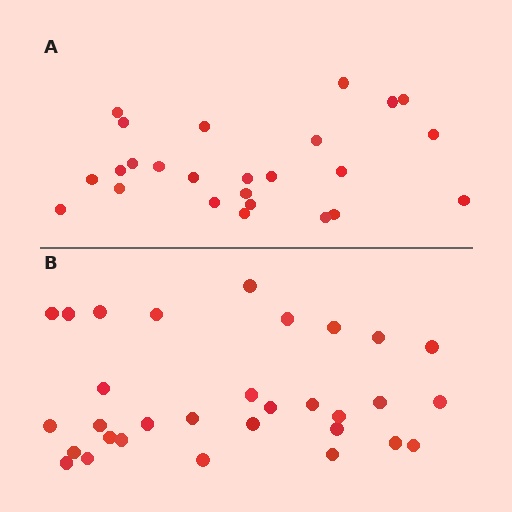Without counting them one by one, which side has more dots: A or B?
Region B (the bottom region) has more dots.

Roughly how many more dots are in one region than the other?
Region B has about 6 more dots than region A.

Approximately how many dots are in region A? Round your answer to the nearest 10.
About 20 dots. (The exact count is 25, which rounds to 20.)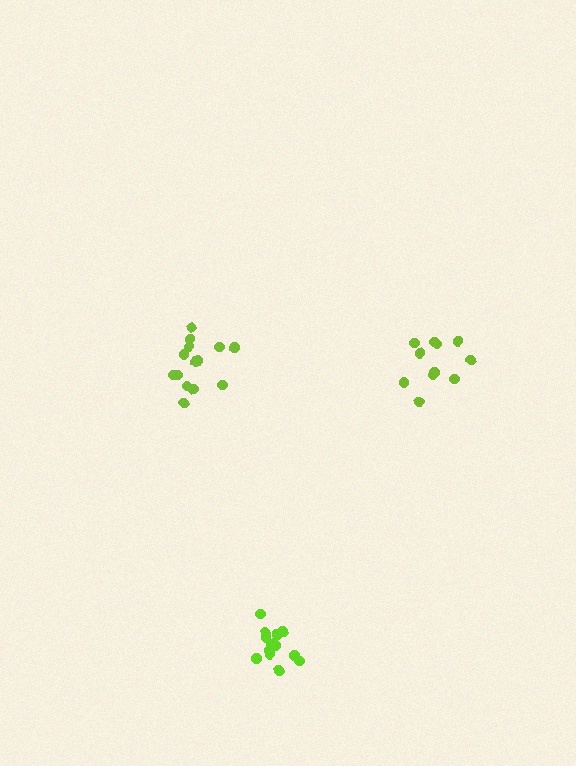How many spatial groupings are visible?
There are 3 spatial groupings.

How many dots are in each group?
Group 1: 11 dots, Group 2: 14 dots, Group 3: 13 dots (38 total).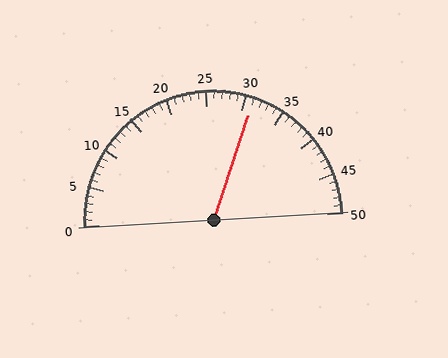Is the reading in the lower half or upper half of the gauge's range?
The reading is in the upper half of the range (0 to 50).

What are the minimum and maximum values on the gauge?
The gauge ranges from 0 to 50.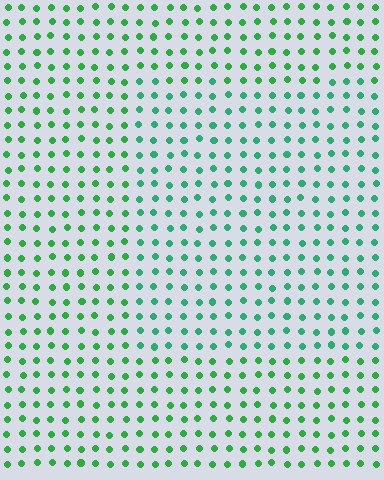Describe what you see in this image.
The image is filled with small green elements in a uniform arrangement. A rectangle-shaped region is visible where the elements are tinted to a slightly different hue, forming a subtle color boundary.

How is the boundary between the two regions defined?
The boundary is defined purely by a slight shift in hue (about 24 degrees). Spacing, size, and orientation are identical on both sides.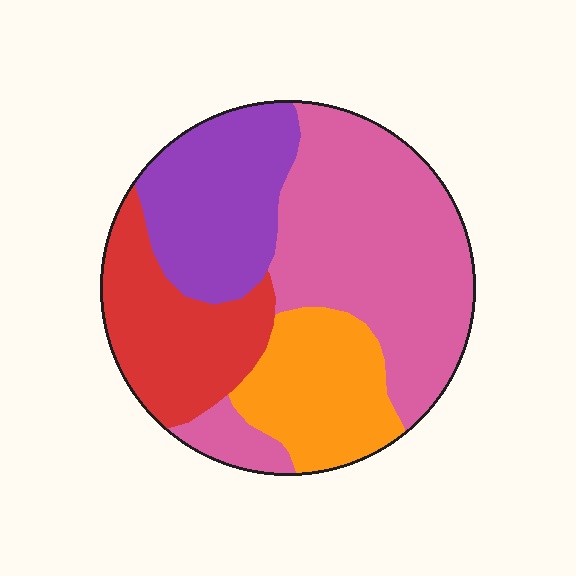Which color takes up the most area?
Pink, at roughly 40%.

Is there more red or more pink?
Pink.